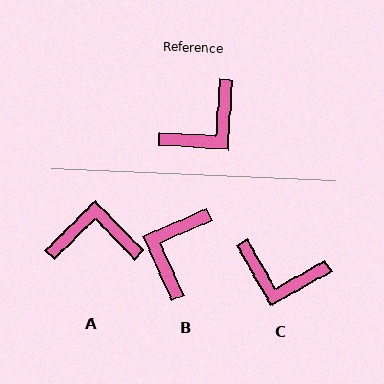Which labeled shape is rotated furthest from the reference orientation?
B, about 152 degrees away.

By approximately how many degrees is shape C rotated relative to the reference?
Approximately 57 degrees clockwise.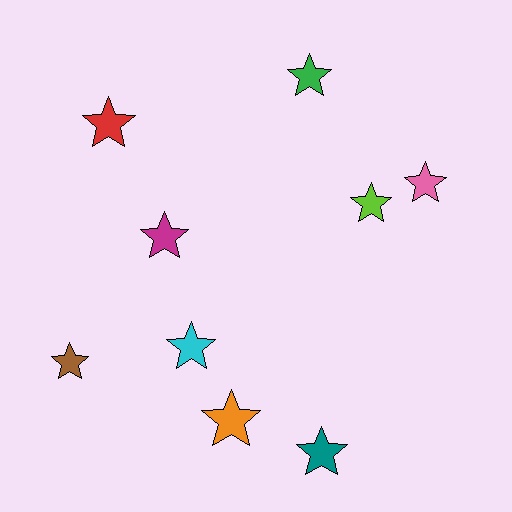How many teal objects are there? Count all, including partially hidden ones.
There is 1 teal object.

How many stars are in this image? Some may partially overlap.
There are 9 stars.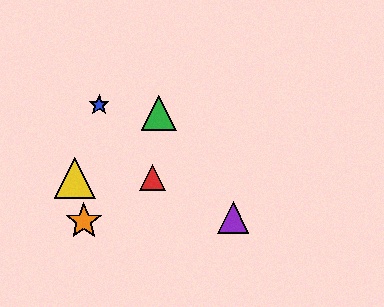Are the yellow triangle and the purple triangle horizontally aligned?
No, the yellow triangle is at y≈178 and the purple triangle is at y≈218.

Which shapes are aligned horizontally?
The red triangle, the yellow triangle are aligned horizontally.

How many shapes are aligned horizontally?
2 shapes (the red triangle, the yellow triangle) are aligned horizontally.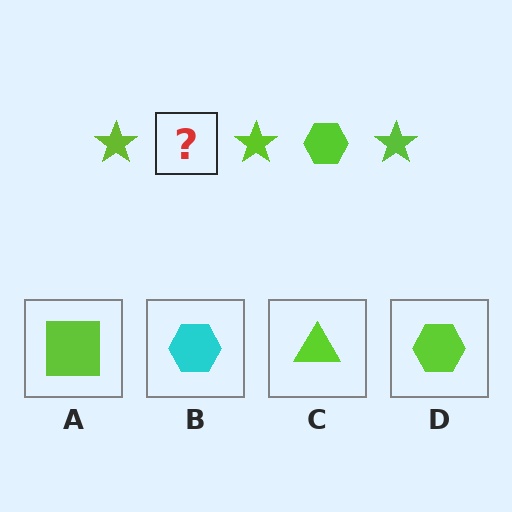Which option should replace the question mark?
Option D.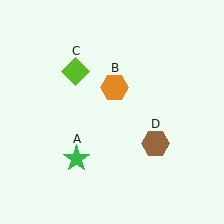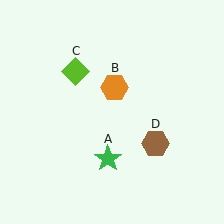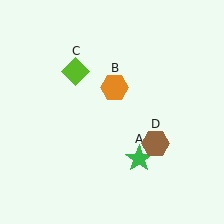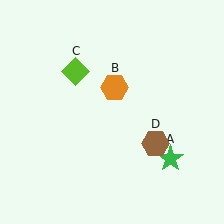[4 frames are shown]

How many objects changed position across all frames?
1 object changed position: green star (object A).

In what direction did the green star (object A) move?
The green star (object A) moved right.